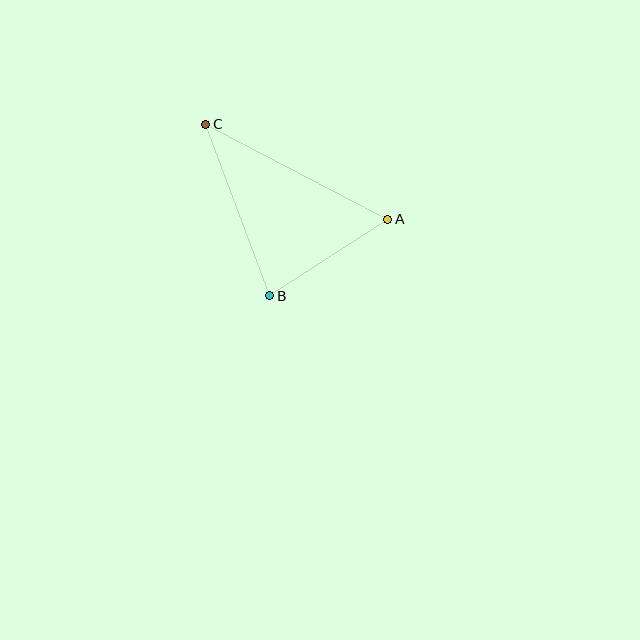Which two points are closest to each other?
Points A and B are closest to each other.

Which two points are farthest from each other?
Points A and C are farthest from each other.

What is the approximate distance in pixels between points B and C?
The distance between B and C is approximately 183 pixels.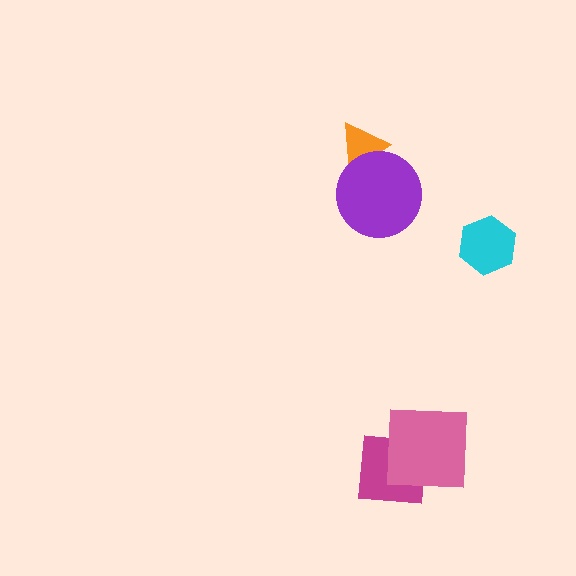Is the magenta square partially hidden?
Yes, it is partially covered by another shape.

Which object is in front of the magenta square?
The pink square is in front of the magenta square.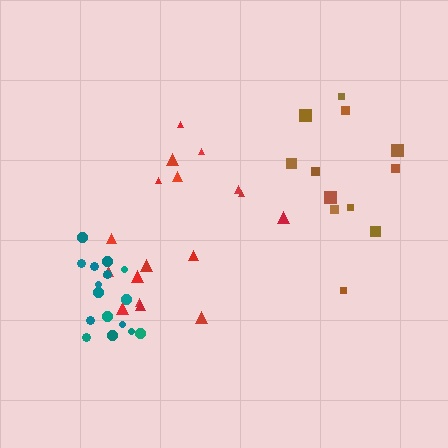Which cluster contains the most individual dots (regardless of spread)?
Red (17).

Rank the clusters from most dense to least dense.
teal, brown, red.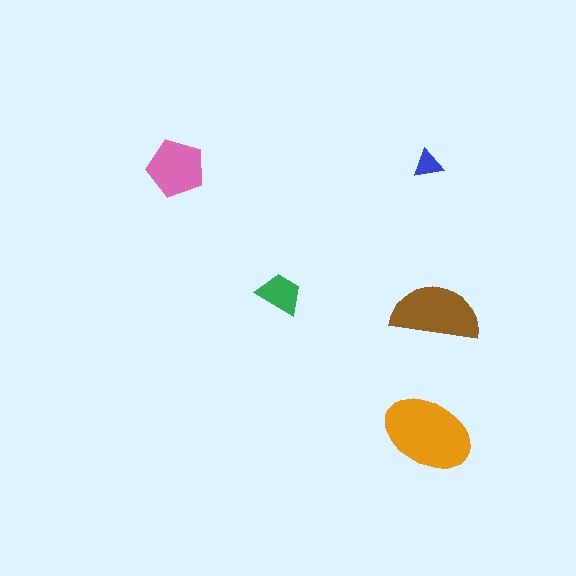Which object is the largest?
The orange ellipse.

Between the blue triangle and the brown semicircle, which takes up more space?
The brown semicircle.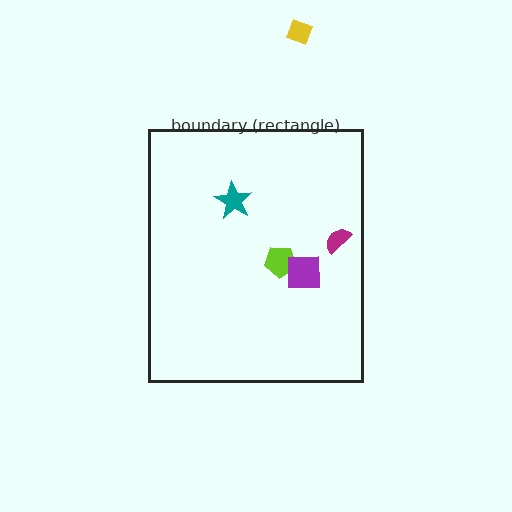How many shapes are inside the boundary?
4 inside, 1 outside.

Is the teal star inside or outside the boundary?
Inside.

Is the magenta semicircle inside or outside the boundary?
Inside.